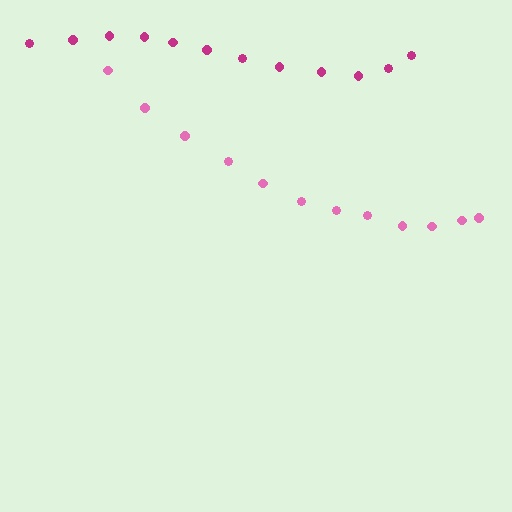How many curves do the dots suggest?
There are 2 distinct paths.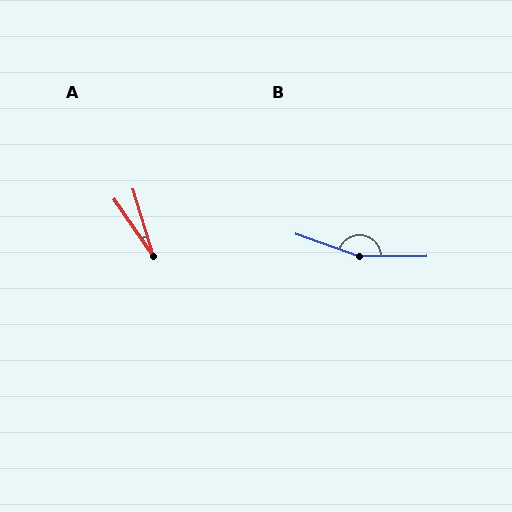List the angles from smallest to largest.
A (18°), B (160°).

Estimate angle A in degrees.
Approximately 18 degrees.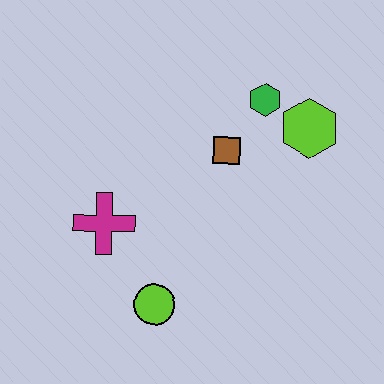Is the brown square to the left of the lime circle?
No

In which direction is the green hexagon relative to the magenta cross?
The green hexagon is to the right of the magenta cross.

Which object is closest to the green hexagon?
The lime hexagon is closest to the green hexagon.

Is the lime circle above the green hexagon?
No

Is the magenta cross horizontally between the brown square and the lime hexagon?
No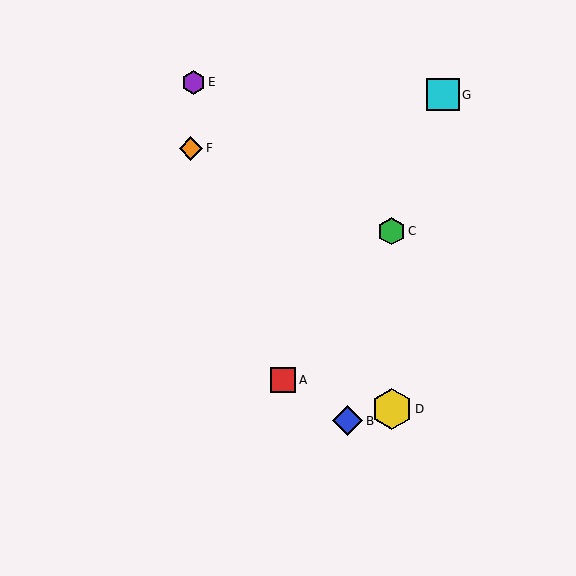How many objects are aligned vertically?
2 objects (C, D) are aligned vertically.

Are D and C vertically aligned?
Yes, both are at x≈392.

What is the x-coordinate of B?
Object B is at x≈347.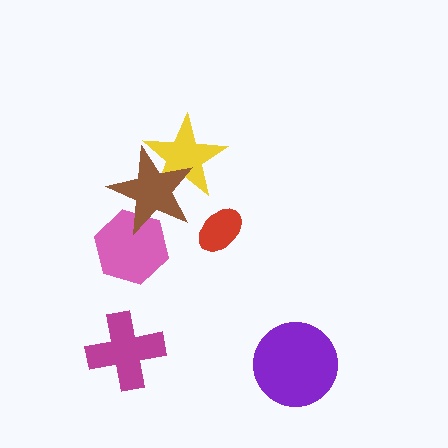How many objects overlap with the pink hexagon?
1 object overlaps with the pink hexagon.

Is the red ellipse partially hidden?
No, no other shape covers it.